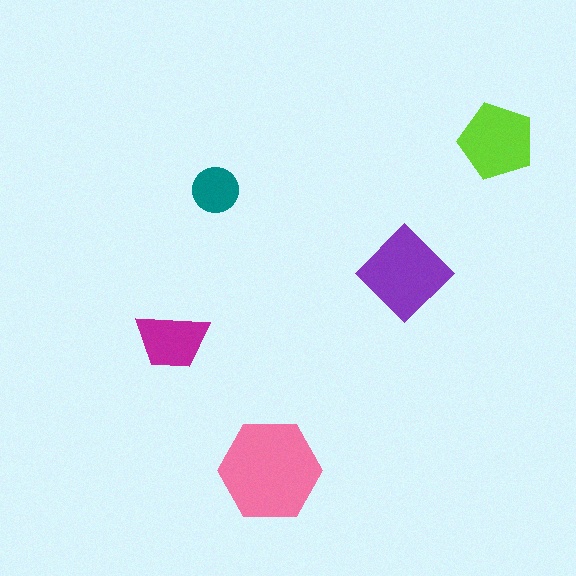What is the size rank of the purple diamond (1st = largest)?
2nd.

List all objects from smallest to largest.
The teal circle, the magenta trapezoid, the lime pentagon, the purple diamond, the pink hexagon.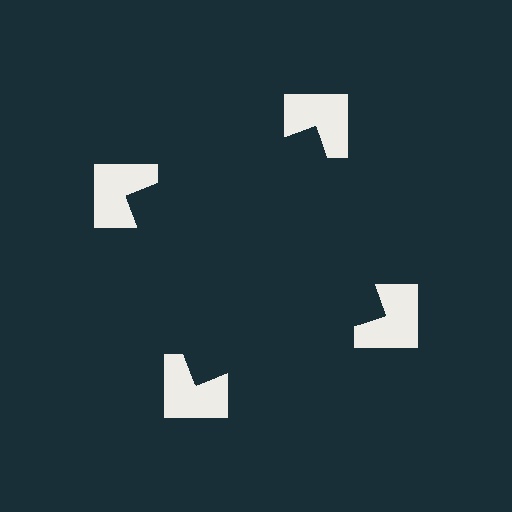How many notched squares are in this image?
There are 4 — one at each vertex of the illusory square.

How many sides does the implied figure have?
4 sides.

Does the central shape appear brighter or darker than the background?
It typically appears slightly darker than the background, even though no actual brightness change is drawn.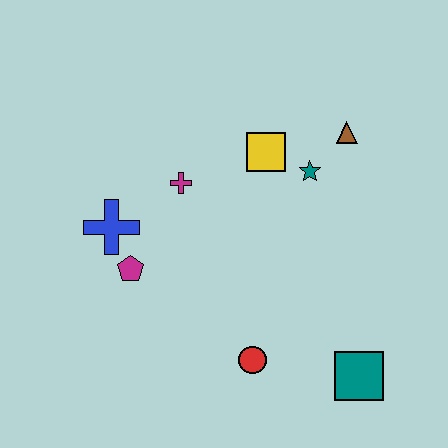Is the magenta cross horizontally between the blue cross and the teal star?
Yes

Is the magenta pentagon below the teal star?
Yes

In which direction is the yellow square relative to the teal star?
The yellow square is to the left of the teal star.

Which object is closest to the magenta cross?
The blue cross is closest to the magenta cross.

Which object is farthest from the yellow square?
The teal square is farthest from the yellow square.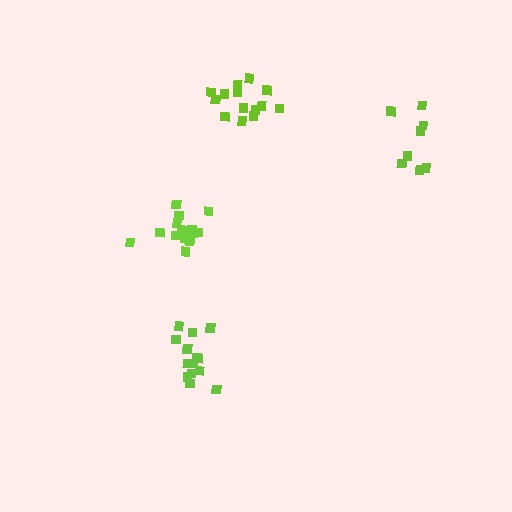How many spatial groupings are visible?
There are 4 spatial groupings.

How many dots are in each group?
Group 1: 14 dots, Group 2: 14 dots, Group 3: 14 dots, Group 4: 8 dots (50 total).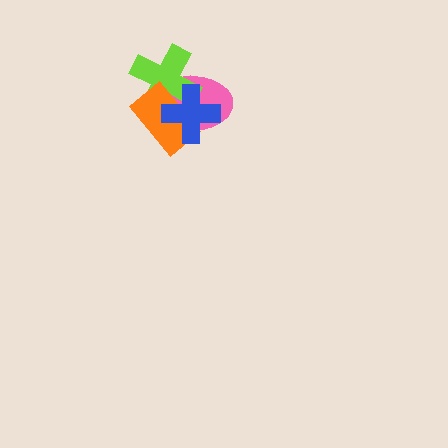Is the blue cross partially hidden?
No, no other shape covers it.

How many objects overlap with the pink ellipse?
3 objects overlap with the pink ellipse.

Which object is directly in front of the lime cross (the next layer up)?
The orange rectangle is directly in front of the lime cross.